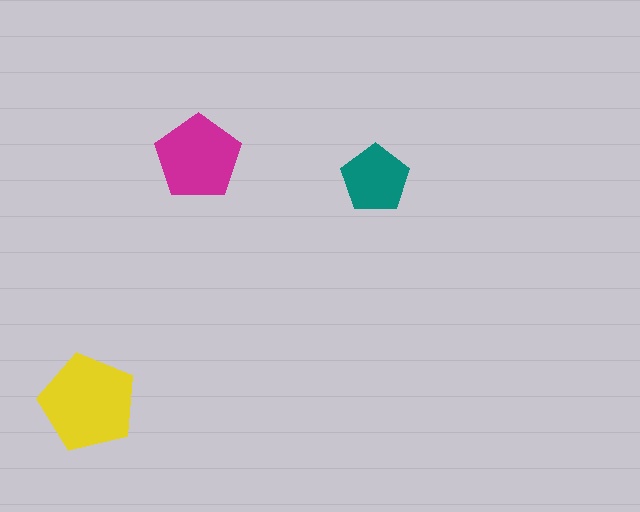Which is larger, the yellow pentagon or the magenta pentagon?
The yellow one.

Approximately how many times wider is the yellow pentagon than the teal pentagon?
About 1.5 times wider.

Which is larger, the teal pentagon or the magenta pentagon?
The magenta one.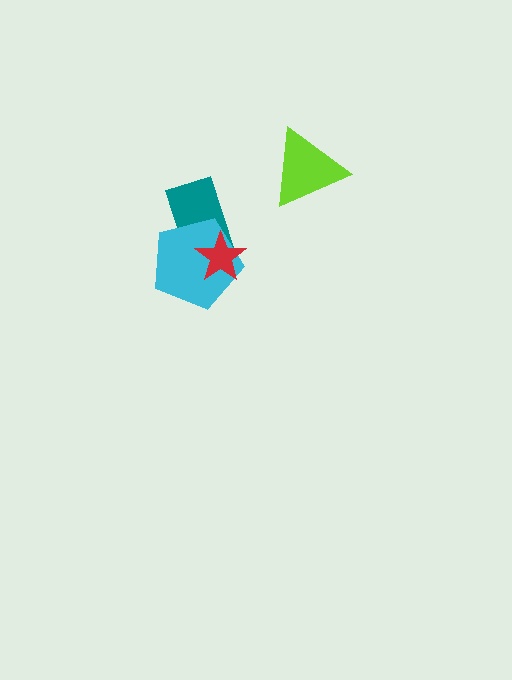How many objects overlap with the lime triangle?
0 objects overlap with the lime triangle.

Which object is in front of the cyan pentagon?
The red star is in front of the cyan pentagon.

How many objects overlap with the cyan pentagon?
2 objects overlap with the cyan pentagon.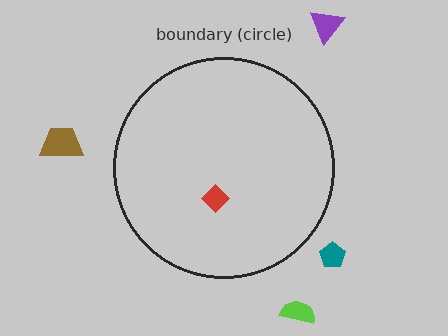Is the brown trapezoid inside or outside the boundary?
Outside.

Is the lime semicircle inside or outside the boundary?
Outside.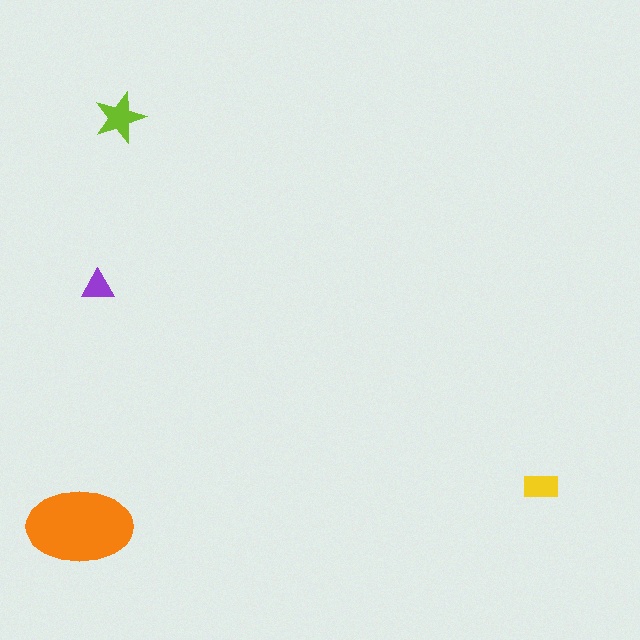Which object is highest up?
The lime star is topmost.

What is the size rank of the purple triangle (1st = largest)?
4th.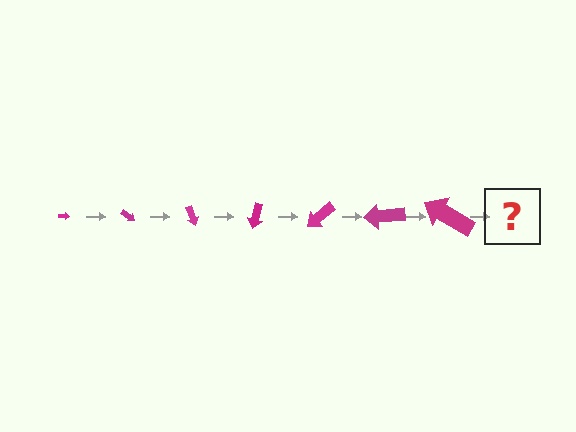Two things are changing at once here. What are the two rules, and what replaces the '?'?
The two rules are that the arrow grows larger each step and it rotates 35 degrees each step. The '?' should be an arrow, larger than the previous one and rotated 245 degrees from the start.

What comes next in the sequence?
The next element should be an arrow, larger than the previous one and rotated 245 degrees from the start.